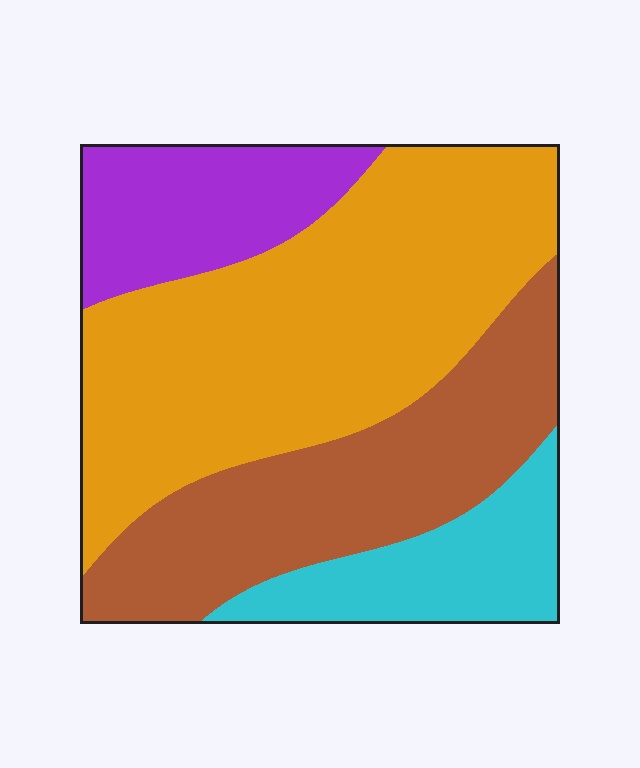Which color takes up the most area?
Orange, at roughly 45%.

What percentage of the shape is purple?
Purple covers about 15% of the shape.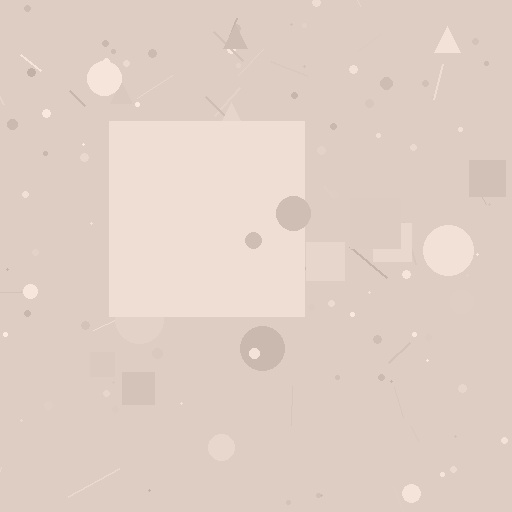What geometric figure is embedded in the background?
A square is embedded in the background.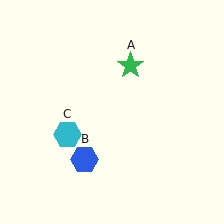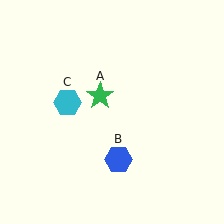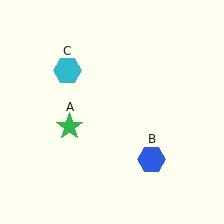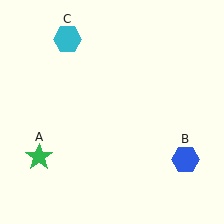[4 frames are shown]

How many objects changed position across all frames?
3 objects changed position: green star (object A), blue hexagon (object B), cyan hexagon (object C).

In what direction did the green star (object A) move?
The green star (object A) moved down and to the left.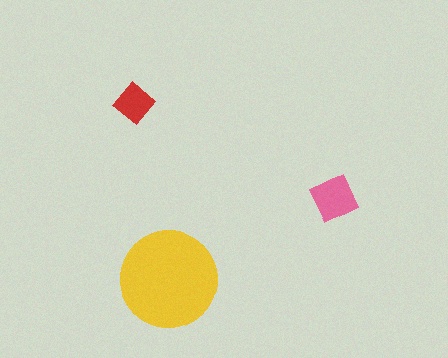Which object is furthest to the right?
The pink square is rightmost.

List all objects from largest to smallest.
The yellow circle, the pink square, the red diamond.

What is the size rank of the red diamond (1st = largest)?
3rd.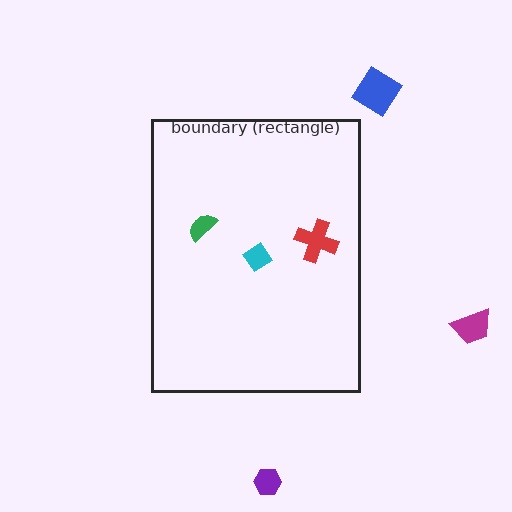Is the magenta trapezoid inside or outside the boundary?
Outside.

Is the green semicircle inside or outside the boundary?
Inside.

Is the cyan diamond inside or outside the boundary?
Inside.